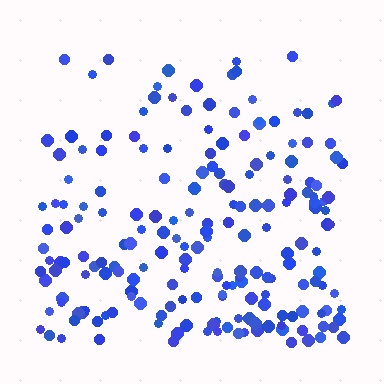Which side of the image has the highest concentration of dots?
The bottom.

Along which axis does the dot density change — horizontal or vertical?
Vertical.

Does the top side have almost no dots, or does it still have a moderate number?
Still a moderate number, just noticeably fewer than the bottom.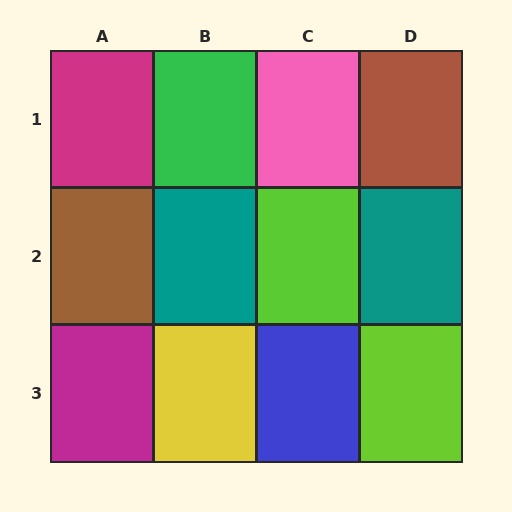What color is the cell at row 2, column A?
Brown.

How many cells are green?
1 cell is green.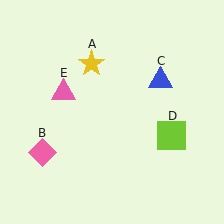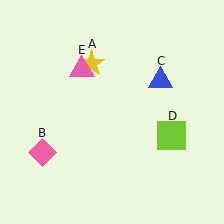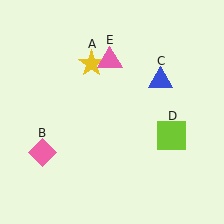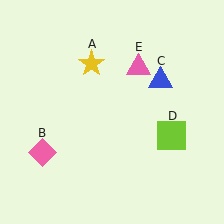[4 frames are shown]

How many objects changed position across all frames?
1 object changed position: pink triangle (object E).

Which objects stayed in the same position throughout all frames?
Yellow star (object A) and pink diamond (object B) and blue triangle (object C) and lime square (object D) remained stationary.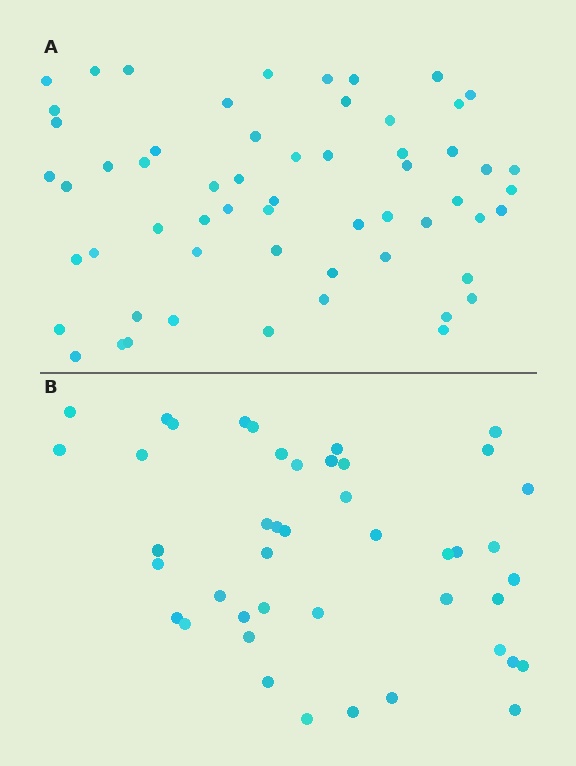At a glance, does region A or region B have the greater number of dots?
Region A (the top region) has more dots.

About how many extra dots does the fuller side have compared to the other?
Region A has approximately 15 more dots than region B.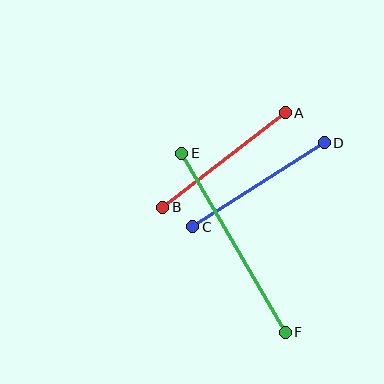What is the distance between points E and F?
The distance is approximately 207 pixels.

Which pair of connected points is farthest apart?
Points E and F are farthest apart.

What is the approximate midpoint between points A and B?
The midpoint is at approximately (224, 160) pixels.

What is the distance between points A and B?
The distance is approximately 155 pixels.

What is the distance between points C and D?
The distance is approximately 156 pixels.